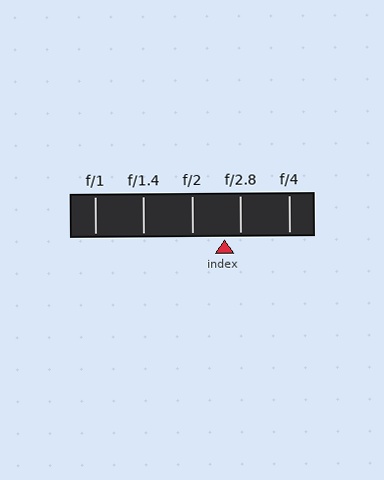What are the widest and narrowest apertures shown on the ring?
The widest aperture shown is f/1 and the narrowest is f/4.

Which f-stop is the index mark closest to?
The index mark is closest to f/2.8.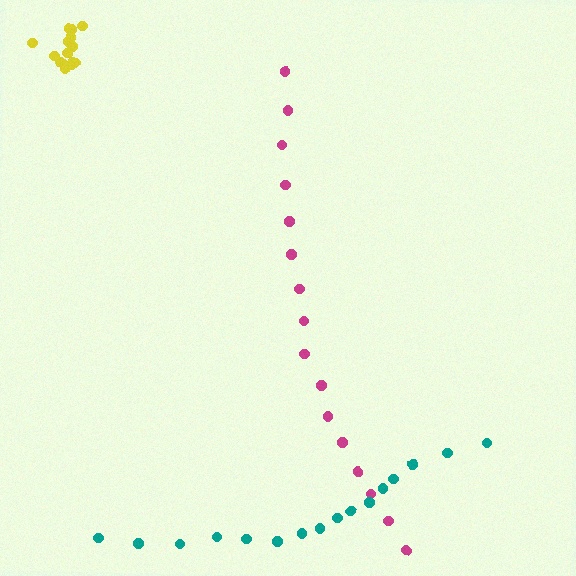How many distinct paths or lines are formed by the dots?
There are 3 distinct paths.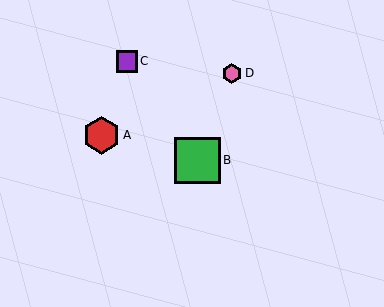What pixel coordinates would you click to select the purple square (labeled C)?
Click at (127, 61) to select the purple square C.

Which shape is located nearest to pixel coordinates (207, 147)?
The green square (labeled B) at (198, 160) is nearest to that location.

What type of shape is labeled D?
Shape D is a pink hexagon.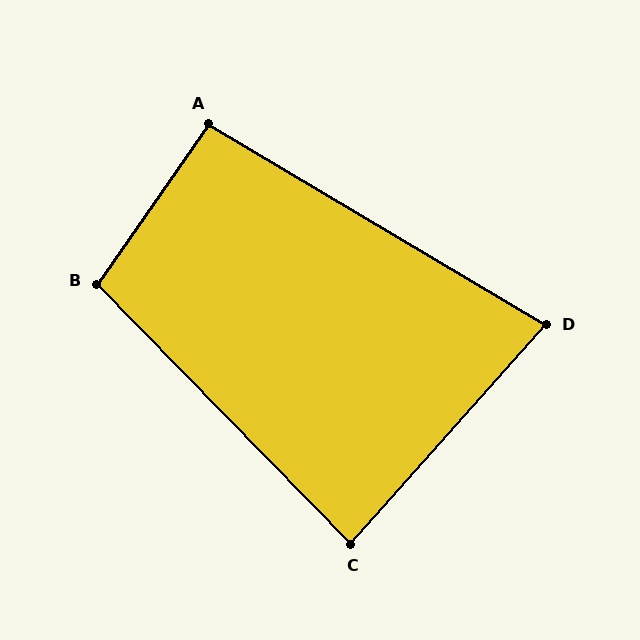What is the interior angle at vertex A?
Approximately 94 degrees (approximately right).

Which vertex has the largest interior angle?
B, at approximately 101 degrees.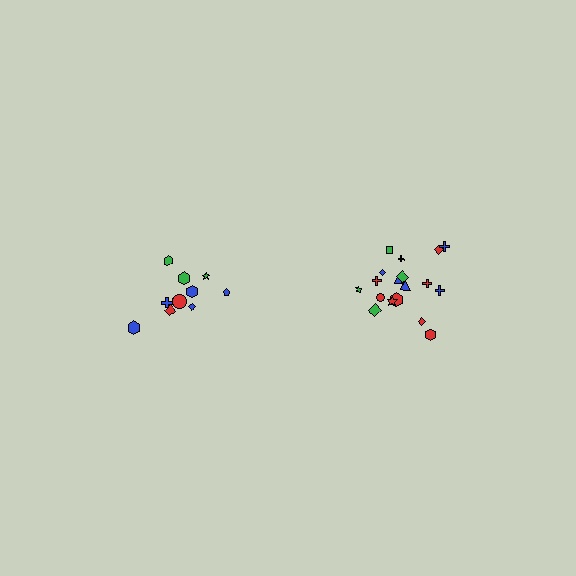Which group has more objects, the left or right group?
The right group.